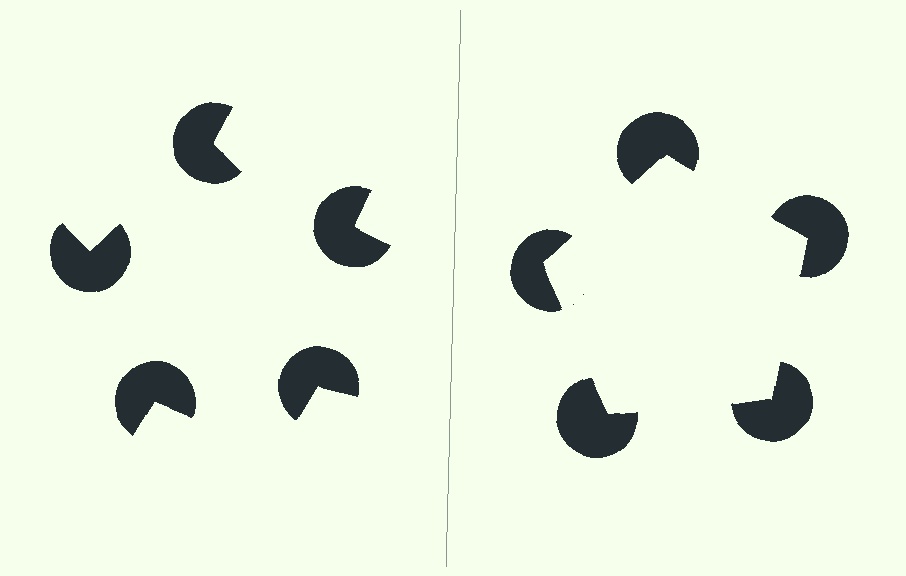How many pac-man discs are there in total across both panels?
10 — 5 on each side.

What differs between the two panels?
The pac-man discs are positioned identically on both sides; only the wedge orientations differ. On the right they align to a pentagon; on the left they are misaligned.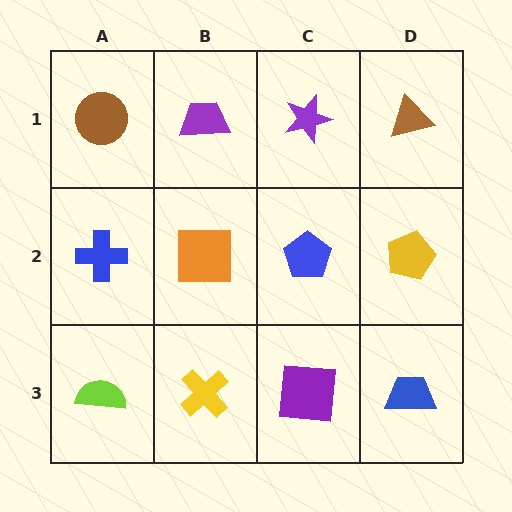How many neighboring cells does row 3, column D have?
2.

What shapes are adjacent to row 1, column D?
A yellow pentagon (row 2, column D), a purple star (row 1, column C).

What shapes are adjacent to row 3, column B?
An orange square (row 2, column B), a lime semicircle (row 3, column A), a purple square (row 3, column C).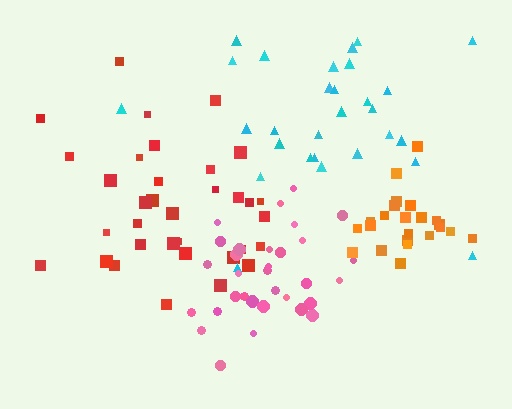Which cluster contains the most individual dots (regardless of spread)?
Red (34).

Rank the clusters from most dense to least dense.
orange, pink, red, cyan.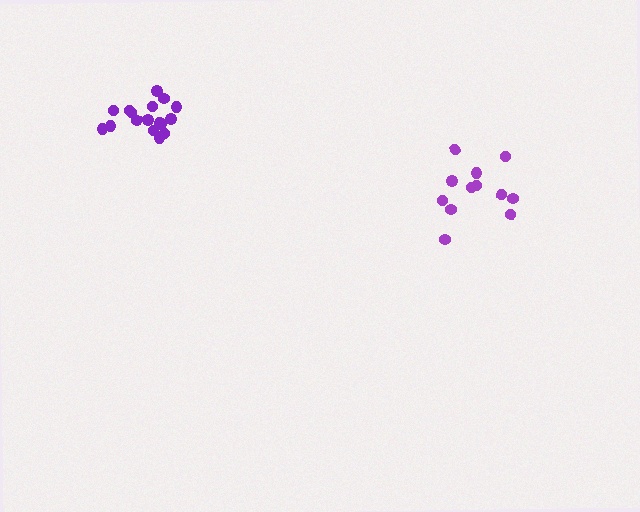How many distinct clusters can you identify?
There are 2 distinct clusters.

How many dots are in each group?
Group 1: 17 dots, Group 2: 12 dots (29 total).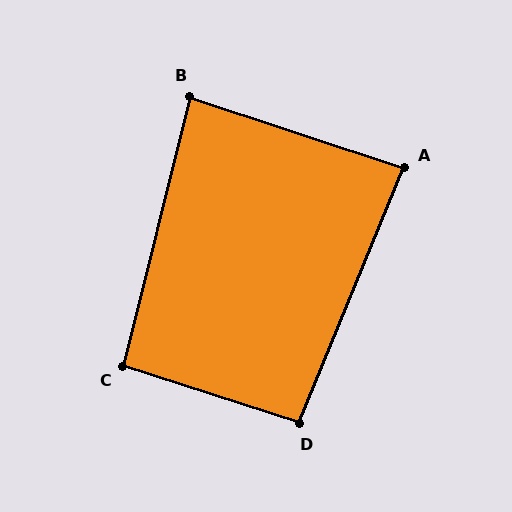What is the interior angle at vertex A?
Approximately 86 degrees (approximately right).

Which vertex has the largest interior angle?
D, at approximately 94 degrees.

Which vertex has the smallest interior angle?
B, at approximately 86 degrees.